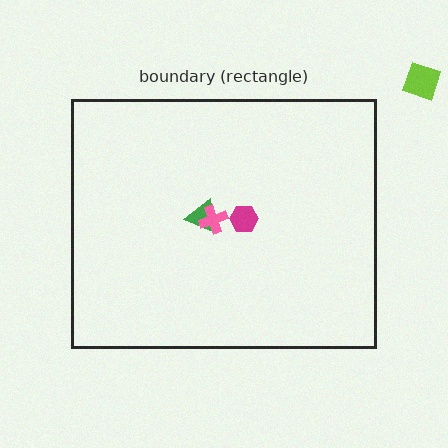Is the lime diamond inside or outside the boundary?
Outside.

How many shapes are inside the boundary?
3 inside, 1 outside.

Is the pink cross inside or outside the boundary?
Inside.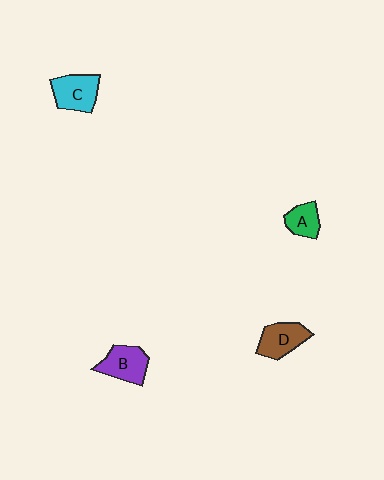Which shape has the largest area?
Shape C (cyan).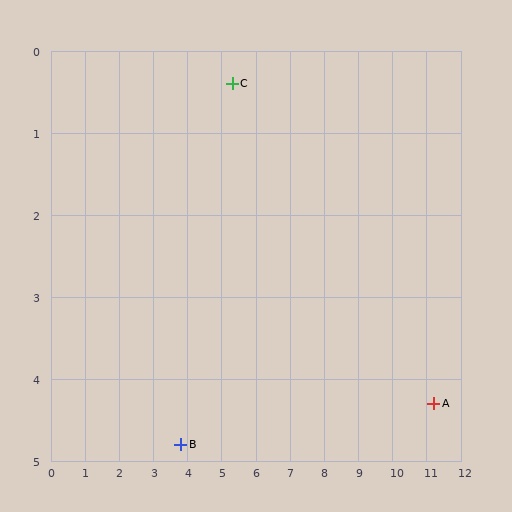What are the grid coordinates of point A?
Point A is at approximately (11.2, 4.3).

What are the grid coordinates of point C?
Point C is at approximately (5.3, 0.4).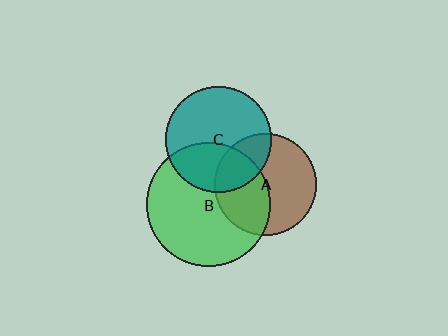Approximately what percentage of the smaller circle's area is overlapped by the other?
Approximately 35%.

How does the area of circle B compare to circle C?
Approximately 1.4 times.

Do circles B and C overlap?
Yes.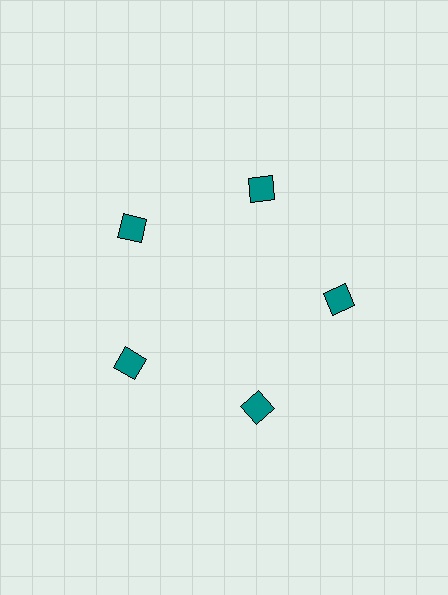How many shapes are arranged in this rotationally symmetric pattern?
There are 5 shapes, arranged in 5 groups of 1.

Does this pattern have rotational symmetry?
Yes, this pattern has 5-fold rotational symmetry. It looks the same after rotating 72 degrees around the center.